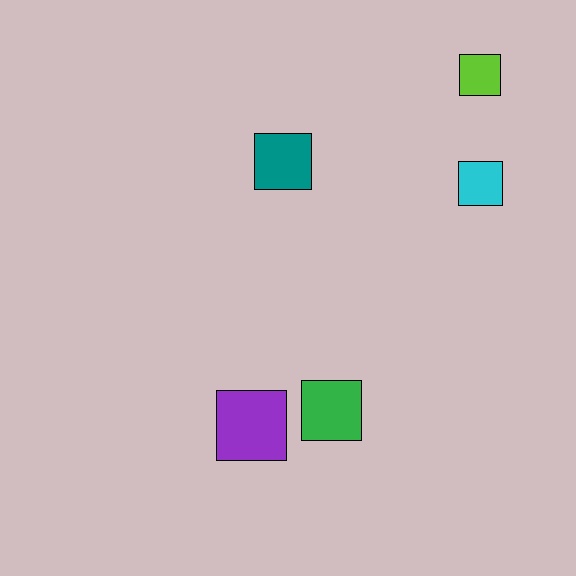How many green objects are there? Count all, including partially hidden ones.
There is 1 green object.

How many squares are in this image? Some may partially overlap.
There are 5 squares.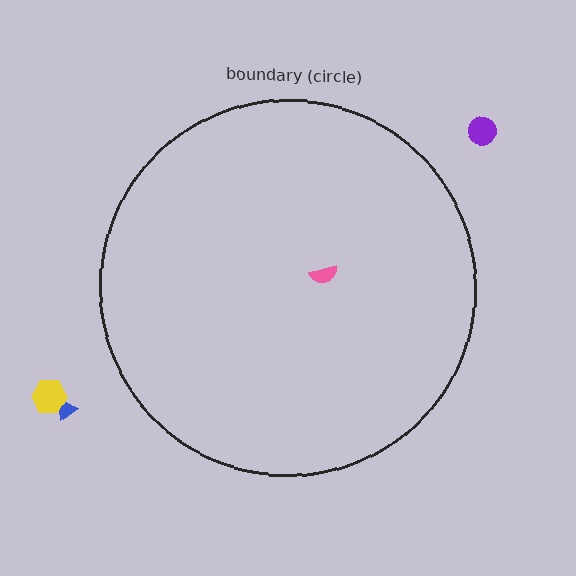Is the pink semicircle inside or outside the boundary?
Inside.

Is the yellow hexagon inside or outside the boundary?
Outside.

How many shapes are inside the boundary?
1 inside, 3 outside.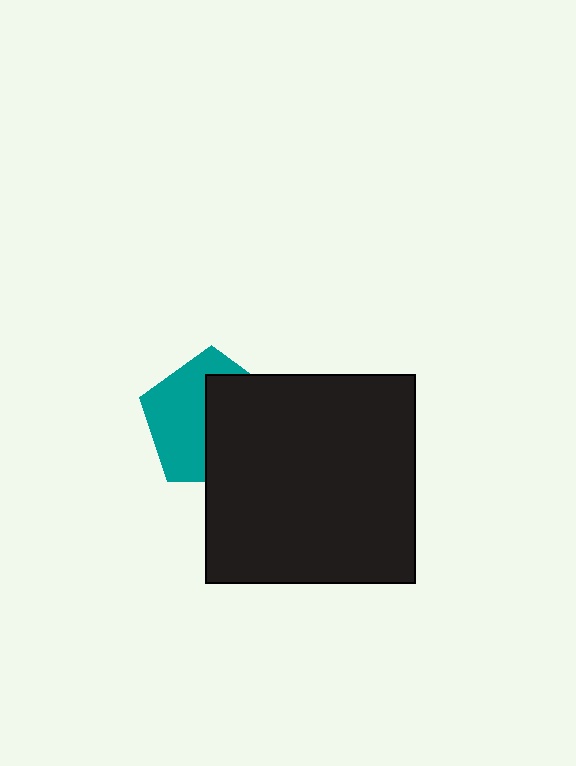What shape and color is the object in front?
The object in front is a black square.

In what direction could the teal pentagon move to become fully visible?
The teal pentagon could move left. That would shift it out from behind the black square entirely.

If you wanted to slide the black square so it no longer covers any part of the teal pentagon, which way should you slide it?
Slide it right — that is the most direct way to separate the two shapes.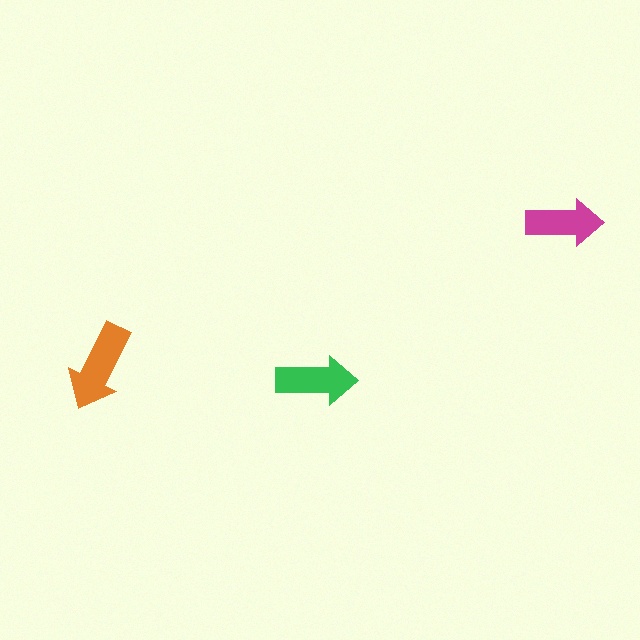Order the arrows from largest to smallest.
the orange one, the green one, the magenta one.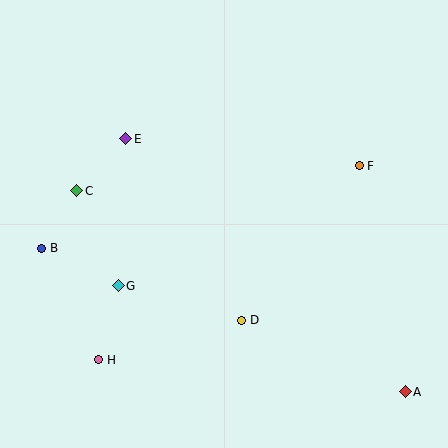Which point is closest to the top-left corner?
Point E is closest to the top-left corner.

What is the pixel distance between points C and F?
The distance between C and F is 284 pixels.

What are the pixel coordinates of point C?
Point C is at (77, 191).